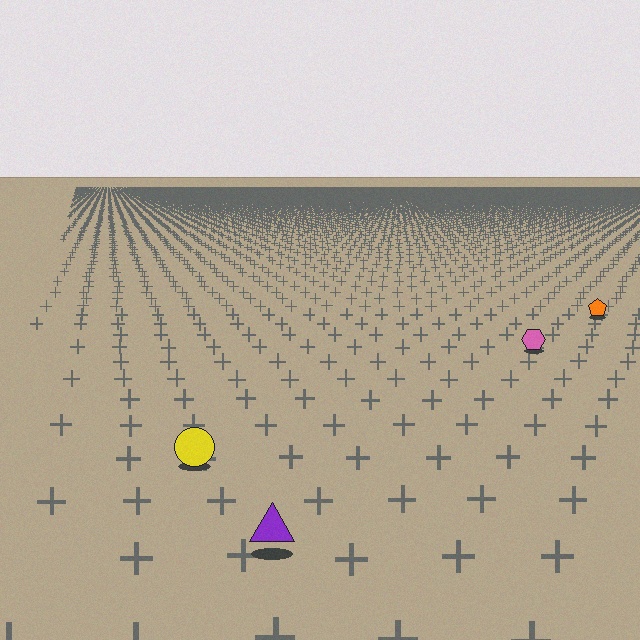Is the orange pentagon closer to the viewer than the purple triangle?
No. The purple triangle is closer — you can tell from the texture gradient: the ground texture is coarser near it.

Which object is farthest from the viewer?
The orange pentagon is farthest from the viewer. It appears smaller and the ground texture around it is denser.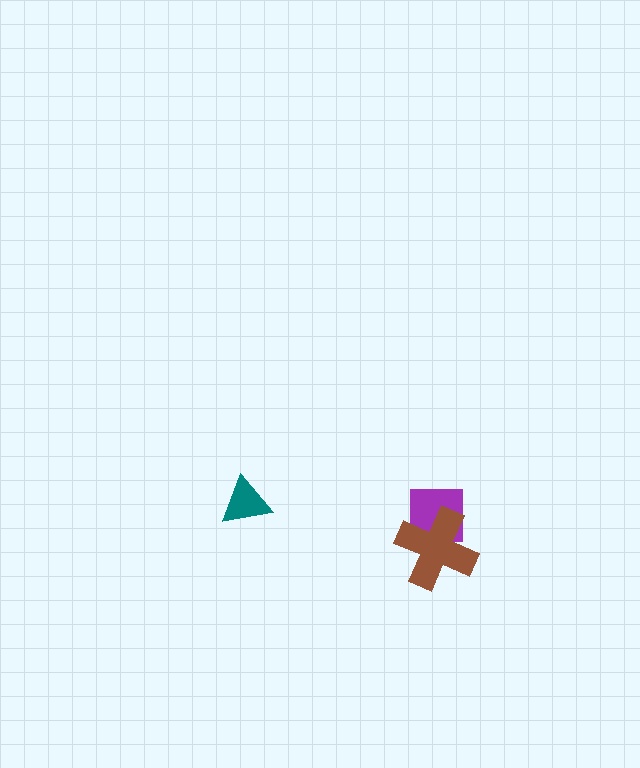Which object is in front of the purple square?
The brown cross is in front of the purple square.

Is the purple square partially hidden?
Yes, it is partially covered by another shape.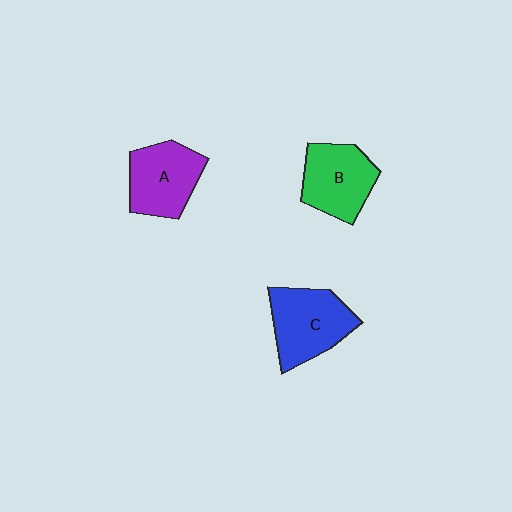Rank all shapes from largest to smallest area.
From largest to smallest: C (blue), A (purple), B (green).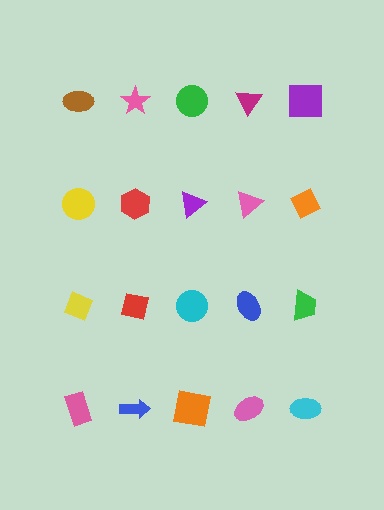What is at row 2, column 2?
A red hexagon.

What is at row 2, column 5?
An orange diamond.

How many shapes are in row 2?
5 shapes.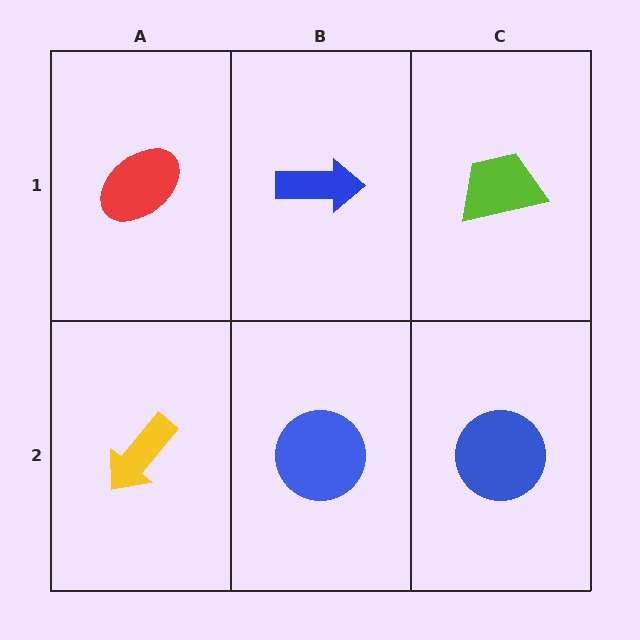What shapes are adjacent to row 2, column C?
A lime trapezoid (row 1, column C), a blue circle (row 2, column B).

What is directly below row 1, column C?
A blue circle.